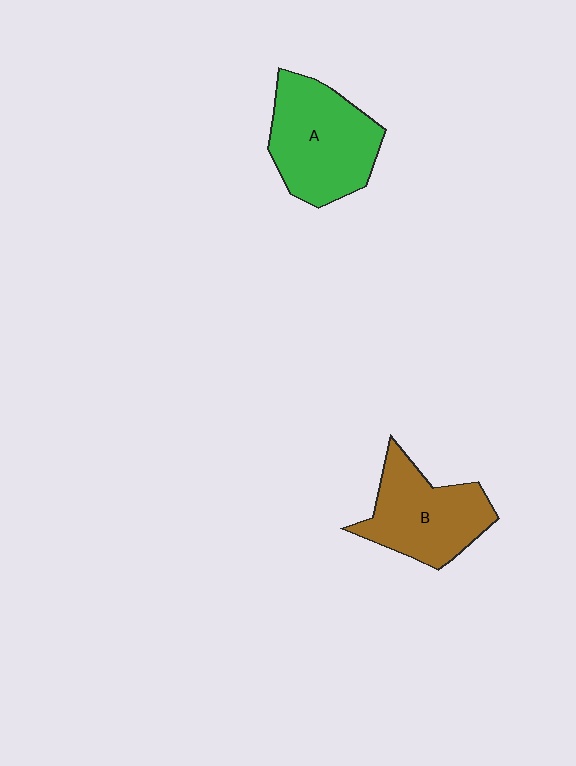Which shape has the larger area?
Shape A (green).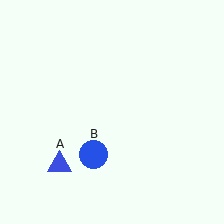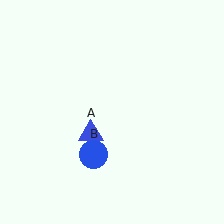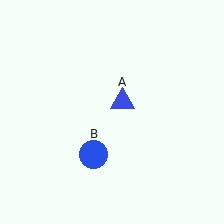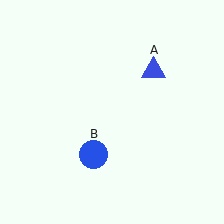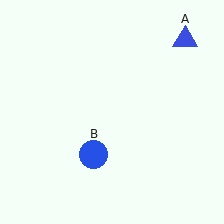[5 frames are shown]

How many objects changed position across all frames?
1 object changed position: blue triangle (object A).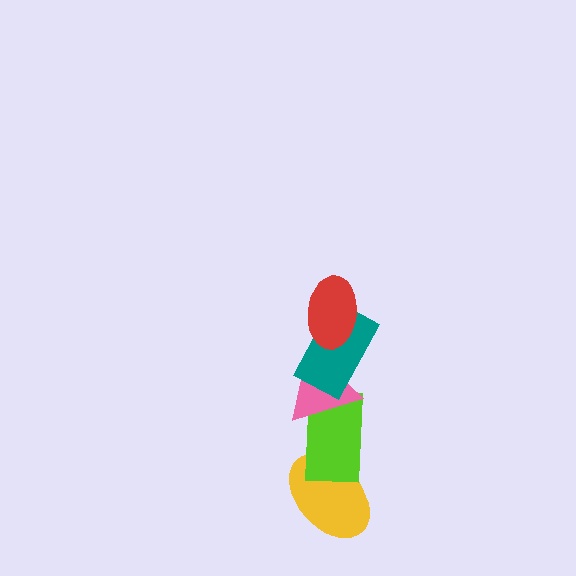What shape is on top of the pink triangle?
The teal rectangle is on top of the pink triangle.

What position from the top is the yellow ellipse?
The yellow ellipse is 5th from the top.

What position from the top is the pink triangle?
The pink triangle is 3rd from the top.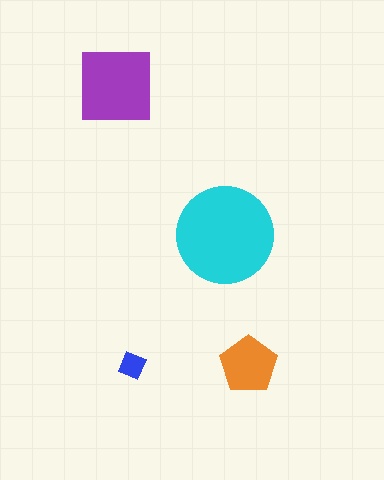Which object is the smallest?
The blue diamond.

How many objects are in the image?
There are 4 objects in the image.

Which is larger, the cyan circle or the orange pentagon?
The cyan circle.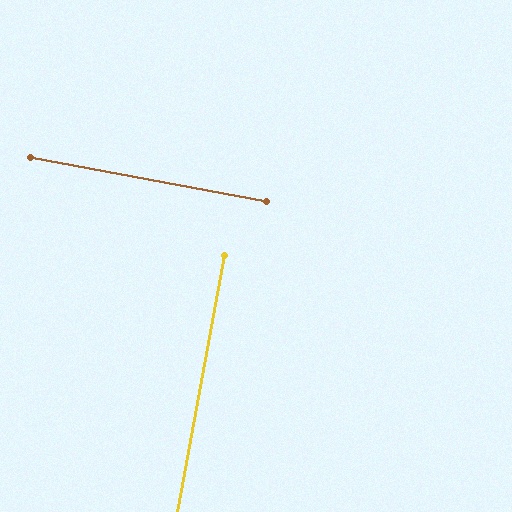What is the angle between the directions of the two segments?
Approximately 90 degrees.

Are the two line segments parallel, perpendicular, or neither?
Perpendicular — they meet at approximately 90°.